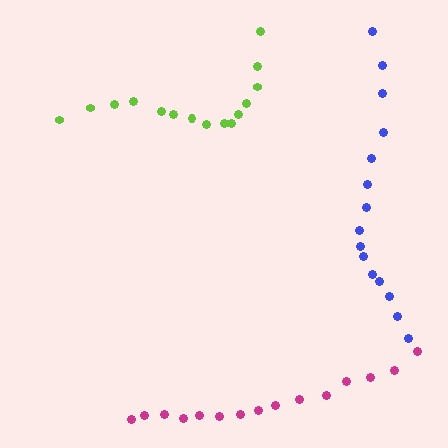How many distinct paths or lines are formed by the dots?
There are 3 distinct paths.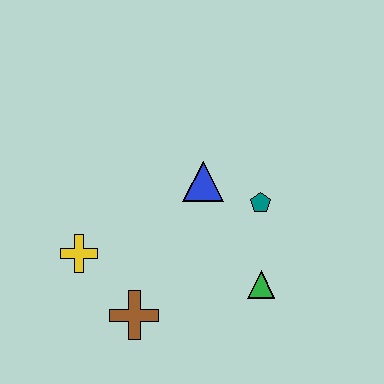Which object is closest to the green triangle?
The teal pentagon is closest to the green triangle.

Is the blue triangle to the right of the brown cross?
Yes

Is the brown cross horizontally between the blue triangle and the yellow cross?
Yes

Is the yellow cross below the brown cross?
No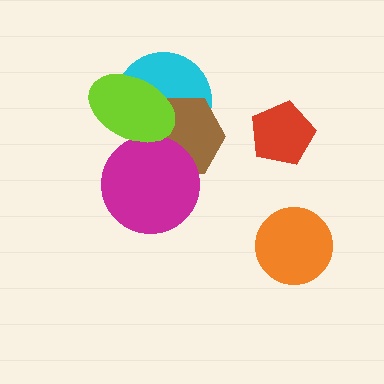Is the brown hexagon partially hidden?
Yes, it is partially covered by another shape.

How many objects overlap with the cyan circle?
3 objects overlap with the cyan circle.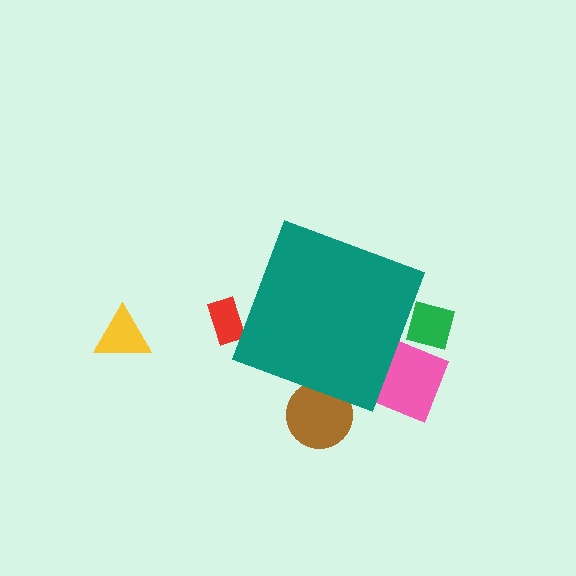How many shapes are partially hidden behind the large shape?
4 shapes are partially hidden.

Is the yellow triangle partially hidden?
No, the yellow triangle is fully visible.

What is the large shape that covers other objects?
A teal diamond.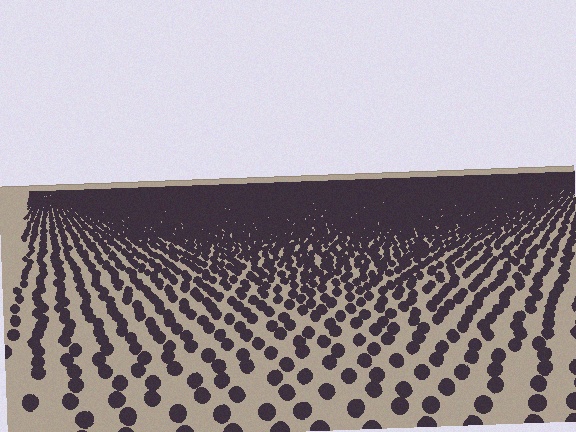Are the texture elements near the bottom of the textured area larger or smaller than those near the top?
Larger. Near the bottom, elements are closer to the viewer and appear at a bigger on-screen size.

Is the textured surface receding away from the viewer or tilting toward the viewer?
The surface is receding away from the viewer. Texture elements get smaller and denser toward the top.